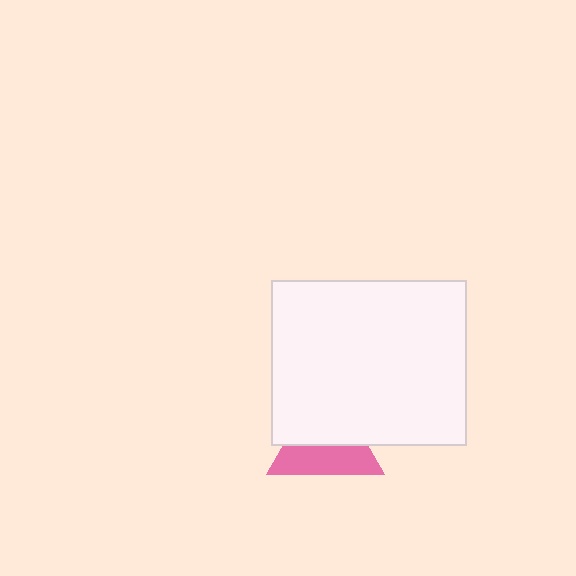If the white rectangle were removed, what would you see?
You would see the complete pink triangle.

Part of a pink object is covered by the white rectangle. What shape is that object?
It is a triangle.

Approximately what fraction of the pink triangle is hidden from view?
Roughly 51% of the pink triangle is hidden behind the white rectangle.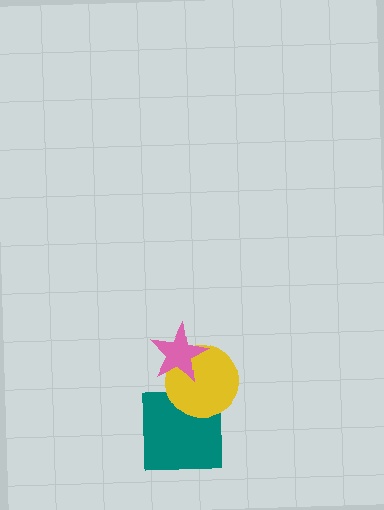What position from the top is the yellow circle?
The yellow circle is 2nd from the top.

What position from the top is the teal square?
The teal square is 3rd from the top.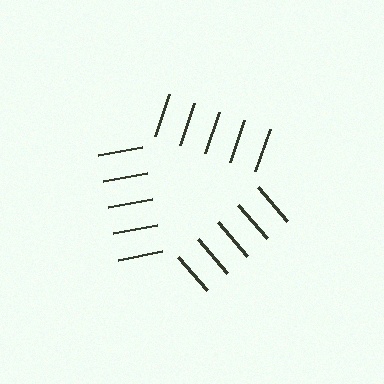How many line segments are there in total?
15 — 5 along each of the 3 edges.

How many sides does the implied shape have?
3 sides — the line-ends trace a triangle.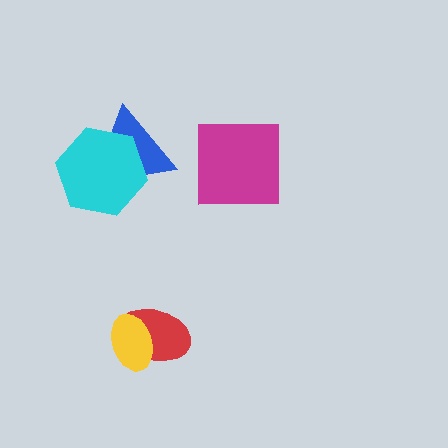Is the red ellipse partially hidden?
Yes, it is partially covered by another shape.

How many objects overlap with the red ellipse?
1 object overlaps with the red ellipse.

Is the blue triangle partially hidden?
Yes, it is partially covered by another shape.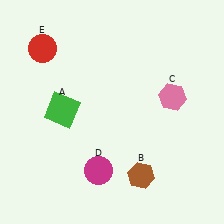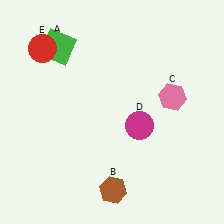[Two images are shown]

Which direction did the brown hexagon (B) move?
The brown hexagon (B) moved left.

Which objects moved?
The objects that moved are: the green square (A), the brown hexagon (B), the magenta circle (D).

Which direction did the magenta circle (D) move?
The magenta circle (D) moved up.